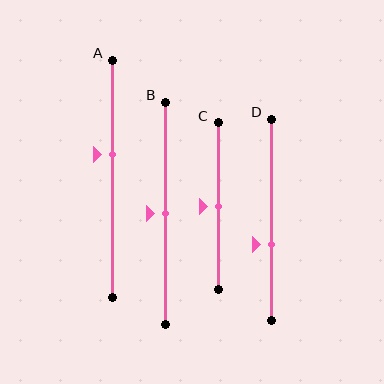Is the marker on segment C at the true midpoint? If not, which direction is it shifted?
Yes, the marker on segment C is at the true midpoint.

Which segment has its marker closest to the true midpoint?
Segment B has its marker closest to the true midpoint.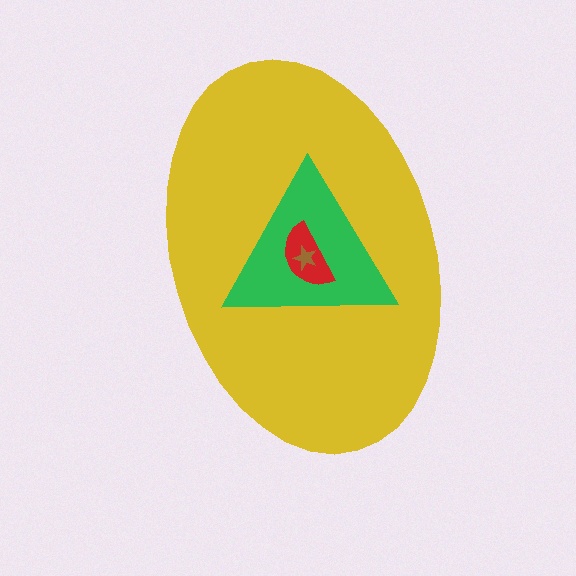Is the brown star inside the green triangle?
Yes.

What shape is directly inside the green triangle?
The red semicircle.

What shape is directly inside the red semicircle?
The brown star.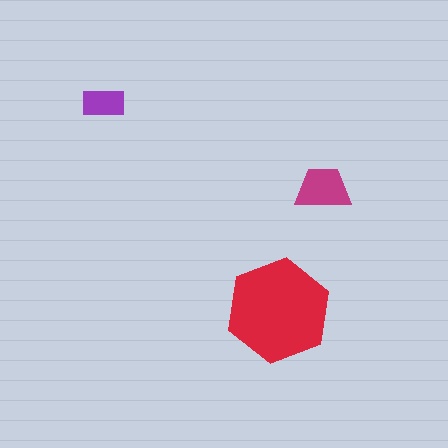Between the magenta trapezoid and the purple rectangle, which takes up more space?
The magenta trapezoid.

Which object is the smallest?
The purple rectangle.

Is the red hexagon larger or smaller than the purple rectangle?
Larger.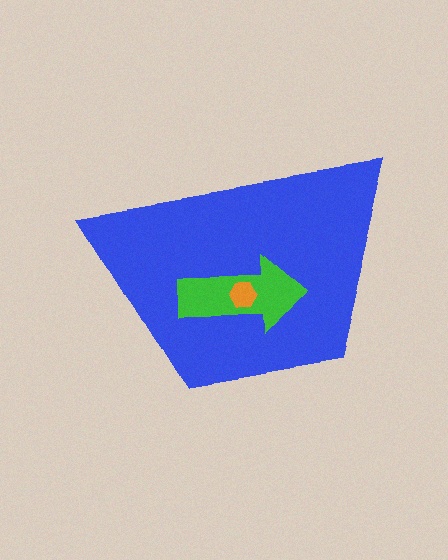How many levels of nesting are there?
3.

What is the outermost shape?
The blue trapezoid.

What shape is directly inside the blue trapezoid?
The green arrow.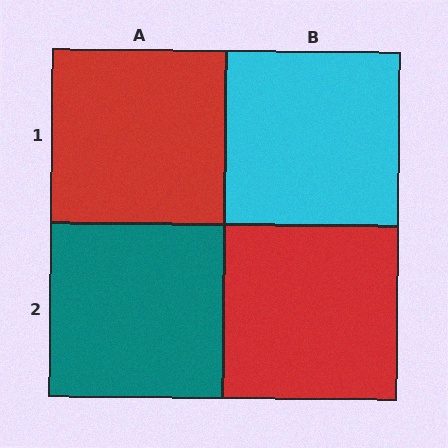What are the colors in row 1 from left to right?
Red, cyan.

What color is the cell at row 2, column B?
Red.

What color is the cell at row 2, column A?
Teal.